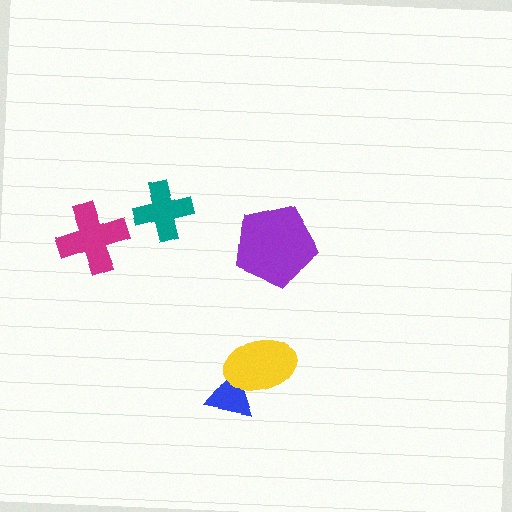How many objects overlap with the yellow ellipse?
1 object overlaps with the yellow ellipse.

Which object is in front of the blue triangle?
The yellow ellipse is in front of the blue triangle.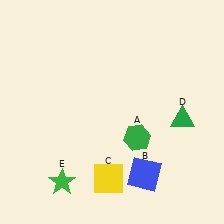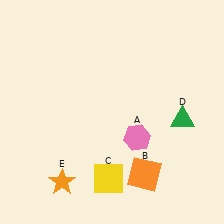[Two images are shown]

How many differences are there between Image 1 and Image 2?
There are 3 differences between the two images.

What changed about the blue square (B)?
In Image 1, B is blue. In Image 2, it changed to orange.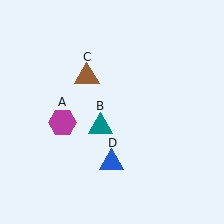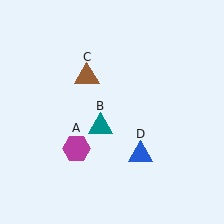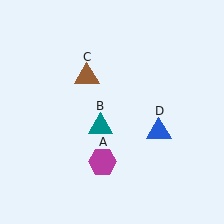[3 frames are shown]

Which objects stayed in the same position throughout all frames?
Teal triangle (object B) and brown triangle (object C) remained stationary.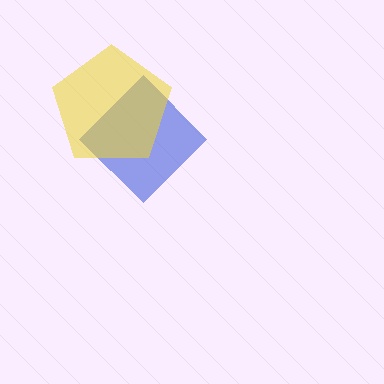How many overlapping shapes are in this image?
There are 2 overlapping shapes in the image.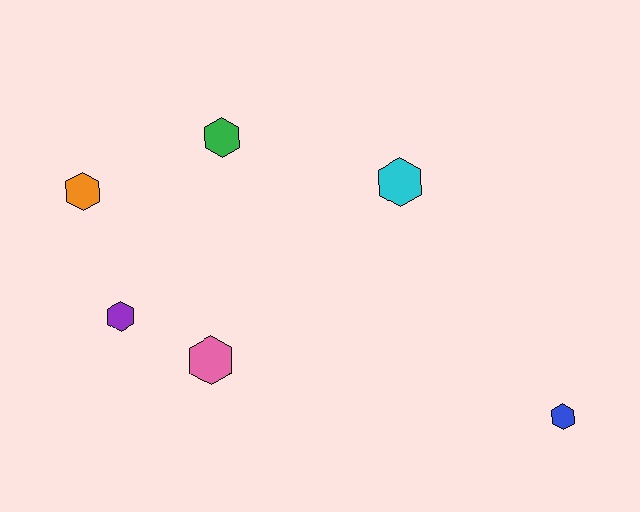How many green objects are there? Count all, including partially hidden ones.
There is 1 green object.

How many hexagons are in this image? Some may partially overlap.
There are 6 hexagons.